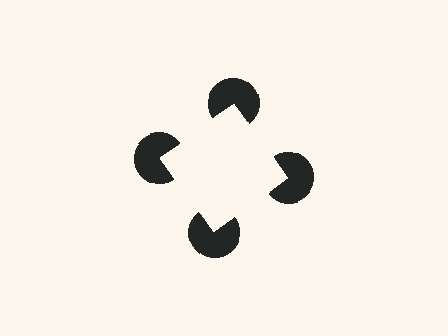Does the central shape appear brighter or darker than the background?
It typically appears slightly brighter than the background, even though no actual brightness change is drawn.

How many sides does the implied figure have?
4 sides.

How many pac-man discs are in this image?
There are 4 — one at each vertex of the illusory square.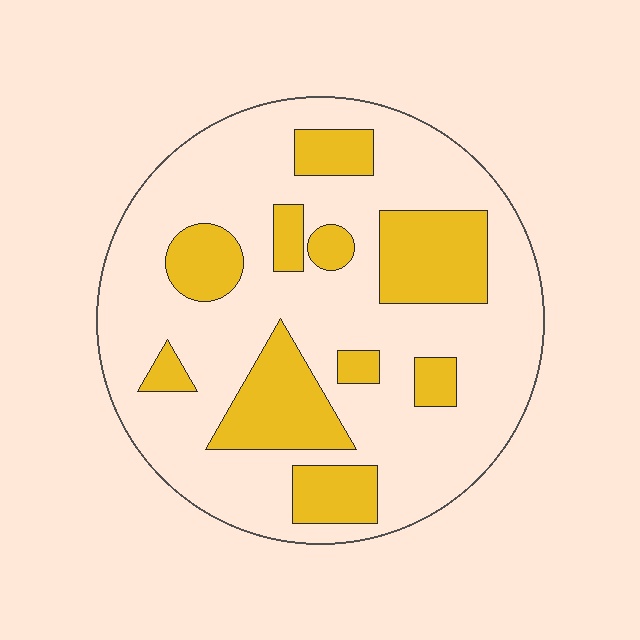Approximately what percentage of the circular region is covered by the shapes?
Approximately 25%.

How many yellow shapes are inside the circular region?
10.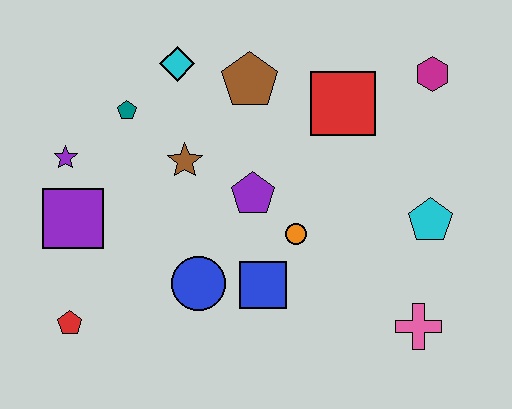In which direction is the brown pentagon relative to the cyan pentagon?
The brown pentagon is to the left of the cyan pentagon.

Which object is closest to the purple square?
The purple star is closest to the purple square.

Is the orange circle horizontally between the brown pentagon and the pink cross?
Yes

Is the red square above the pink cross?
Yes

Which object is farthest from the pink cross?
The purple star is farthest from the pink cross.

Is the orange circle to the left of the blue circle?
No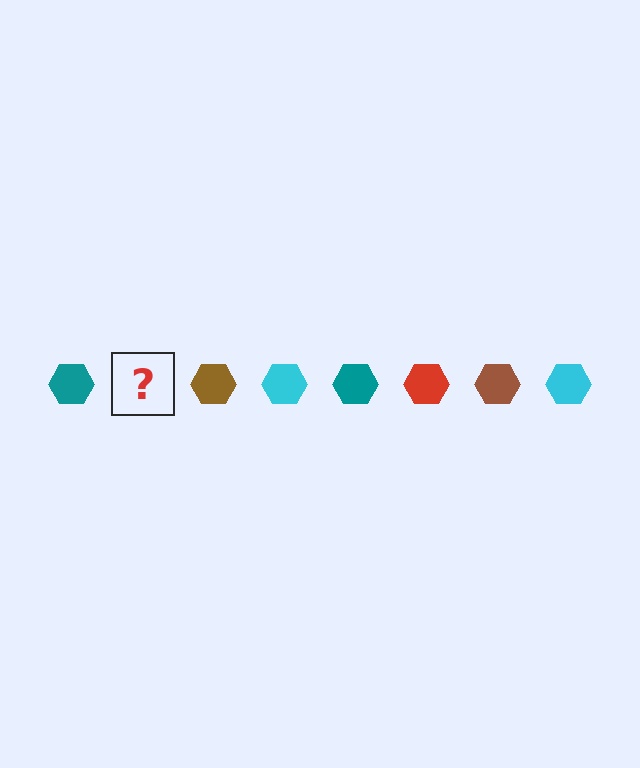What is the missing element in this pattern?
The missing element is a red hexagon.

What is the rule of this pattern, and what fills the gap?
The rule is that the pattern cycles through teal, red, brown, cyan hexagons. The gap should be filled with a red hexagon.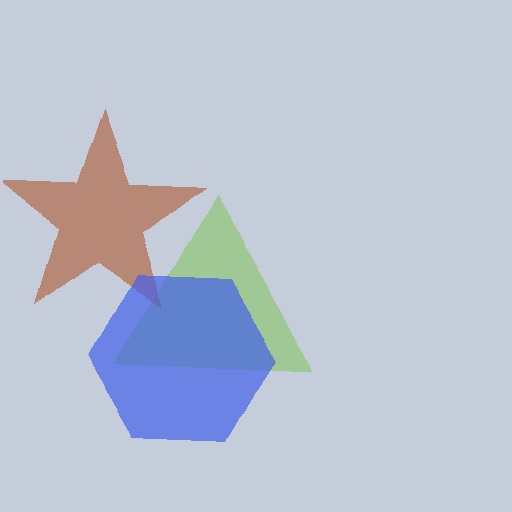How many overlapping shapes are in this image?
There are 3 overlapping shapes in the image.